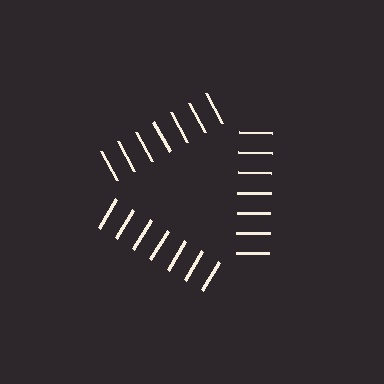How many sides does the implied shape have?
3 sides — the line-ends trace a triangle.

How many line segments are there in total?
21 — 7 along each of the 3 edges.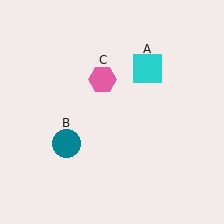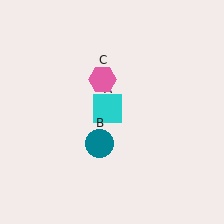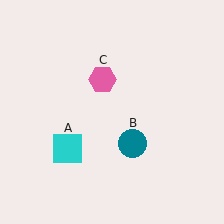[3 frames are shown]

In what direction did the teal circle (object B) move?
The teal circle (object B) moved right.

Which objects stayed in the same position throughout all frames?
Pink hexagon (object C) remained stationary.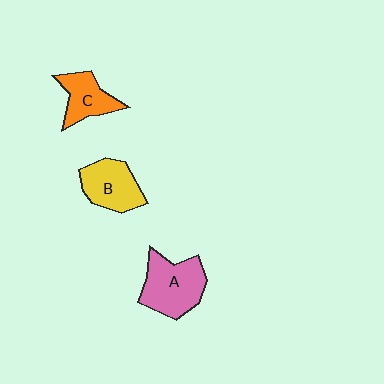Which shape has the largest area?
Shape A (pink).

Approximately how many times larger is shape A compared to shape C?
Approximately 1.5 times.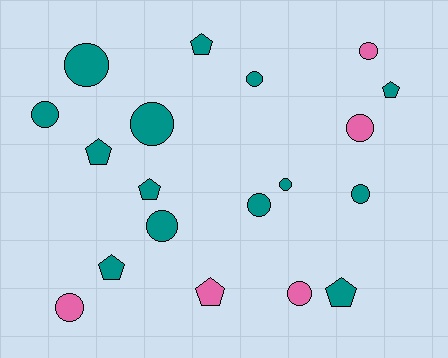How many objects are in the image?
There are 19 objects.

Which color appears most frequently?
Teal, with 14 objects.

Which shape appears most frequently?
Circle, with 12 objects.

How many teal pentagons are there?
There are 6 teal pentagons.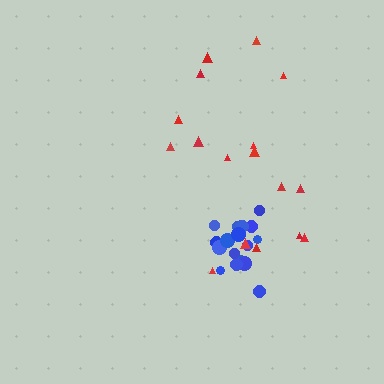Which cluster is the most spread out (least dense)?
Red.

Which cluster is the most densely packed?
Blue.